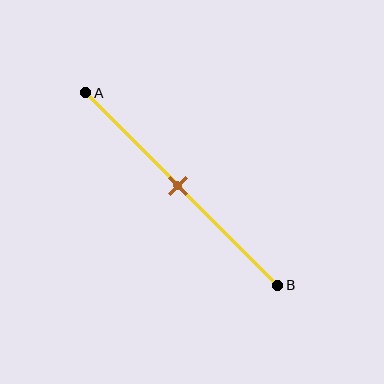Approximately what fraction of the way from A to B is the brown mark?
The brown mark is approximately 50% of the way from A to B.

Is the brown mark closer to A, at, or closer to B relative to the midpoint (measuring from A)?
The brown mark is approximately at the midpoint of segment AB.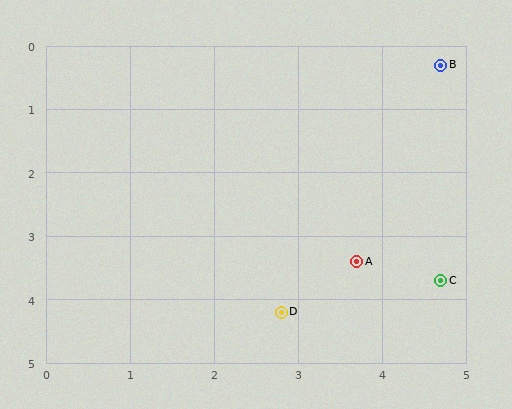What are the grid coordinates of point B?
Point B is at approximately (4.7, 0.3).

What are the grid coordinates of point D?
Point D is at approximately (2.8, 4.2).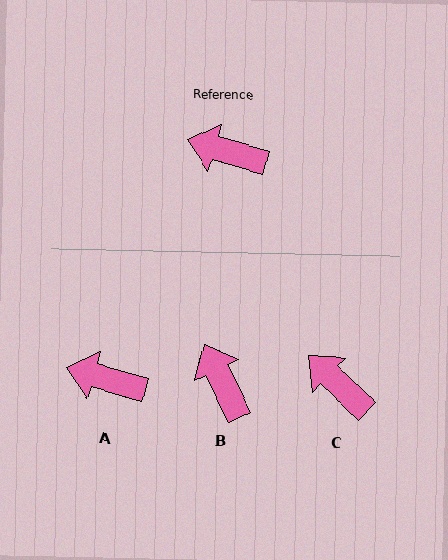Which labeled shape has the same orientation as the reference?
A.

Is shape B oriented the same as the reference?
No, it is off by about 48 degrees.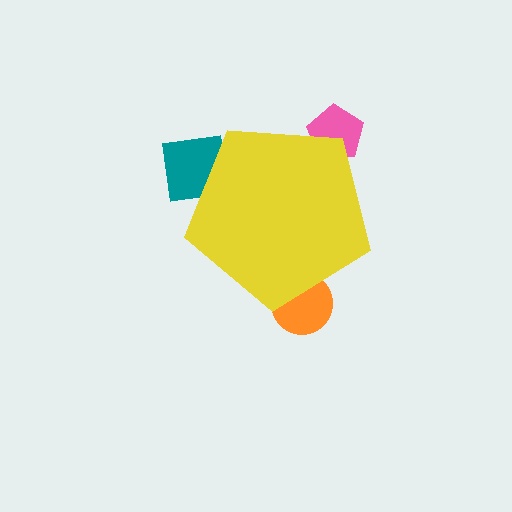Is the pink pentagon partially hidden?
Yes, the pink pentagon is partially hidden behind the yellow pentagon.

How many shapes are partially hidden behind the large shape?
3 shapes are partially hidden.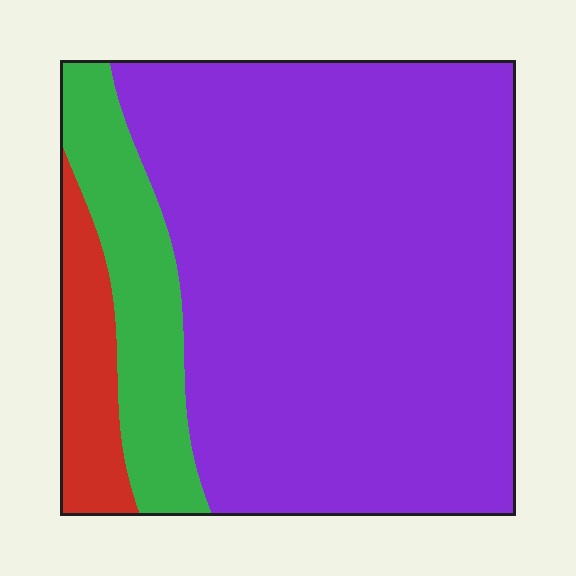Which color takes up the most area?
Purple, at roughly 75%.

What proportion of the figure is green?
Green covers around 15% of the figure.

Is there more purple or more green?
Purple.